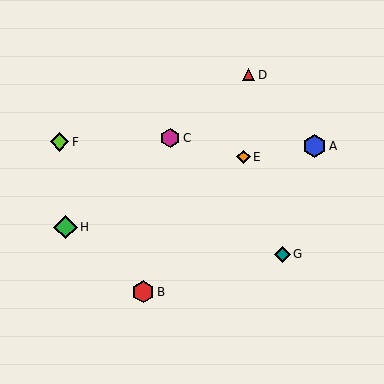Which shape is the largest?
The green diamond (labeled H) is the largest.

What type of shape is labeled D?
Shape D is a red triangle.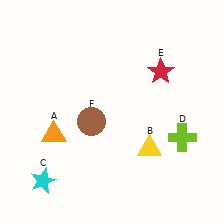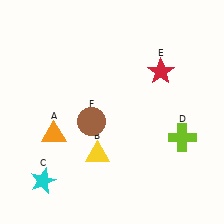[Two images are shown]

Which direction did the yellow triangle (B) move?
The yellow triangle (B) moved left.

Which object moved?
The yellow triangle (B) moved left.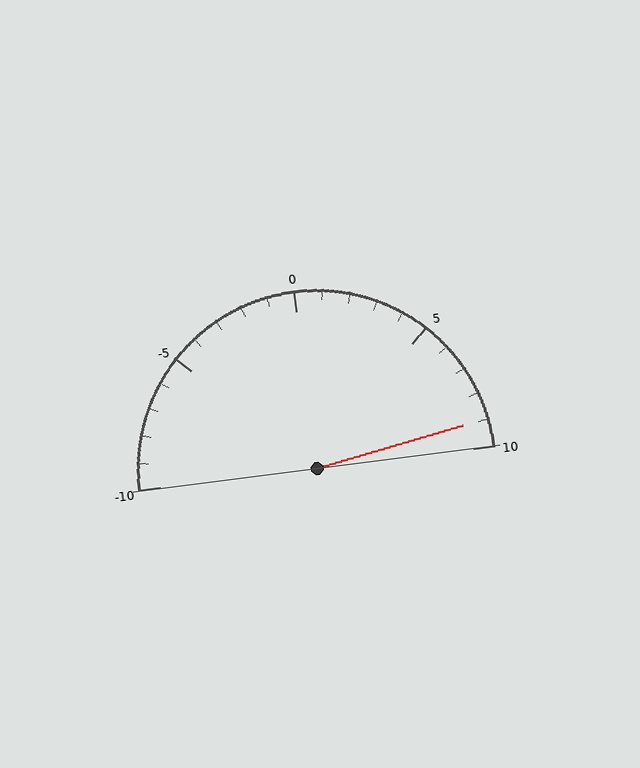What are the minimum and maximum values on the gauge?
The gauge ranges from -10 to 10.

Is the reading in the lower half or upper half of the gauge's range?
The reading is in the upper half of the range (-10 to 10).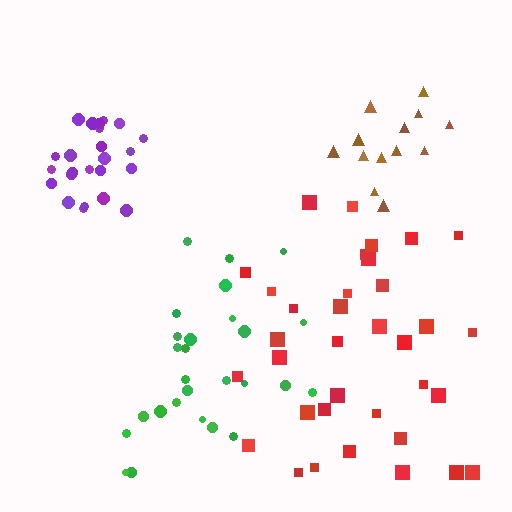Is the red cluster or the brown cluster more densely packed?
Brown.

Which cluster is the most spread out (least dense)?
Red.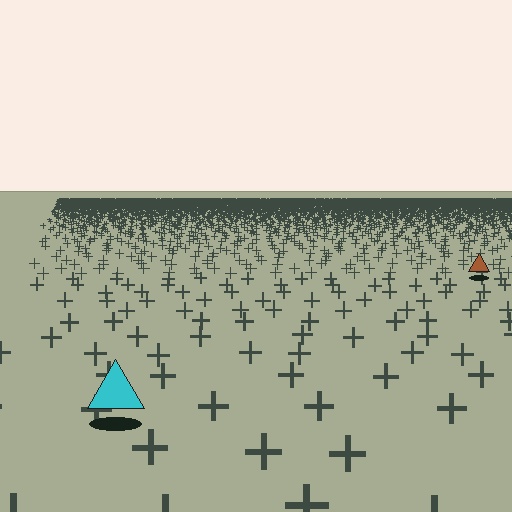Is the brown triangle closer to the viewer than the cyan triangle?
No. The cyan triangle is closer — you can tell from the texture gradient: the ground texture is coarser near it.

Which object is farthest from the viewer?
The brown triangle is farthest from the viewer. It appears smaller and the ground texture around it is denser.